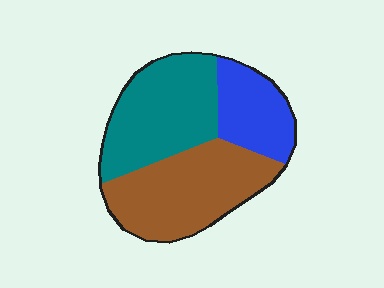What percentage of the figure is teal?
Teal covers 38% of the figure.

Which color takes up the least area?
Blue, at roughly 20%.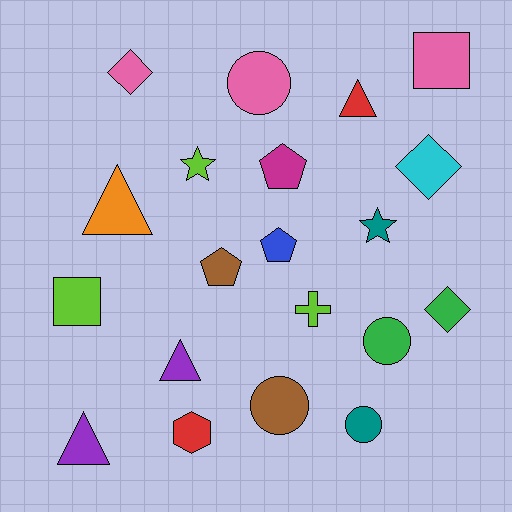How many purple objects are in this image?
There are 2 purple objects.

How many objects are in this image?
There are 20 objects.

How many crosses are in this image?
There is 1 cross.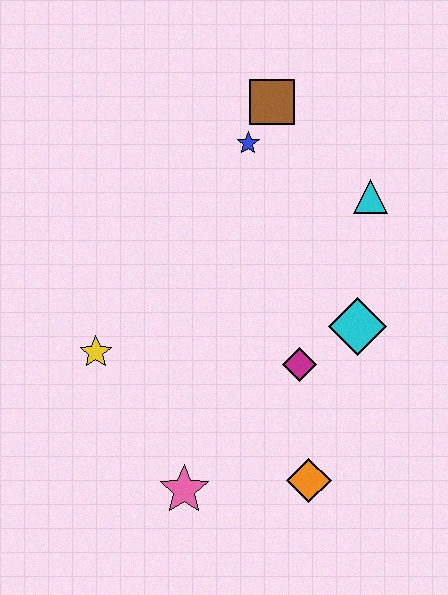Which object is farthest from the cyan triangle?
The pink star is farthest from the cyan triangle.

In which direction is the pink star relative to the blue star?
The pink star is below the blue star.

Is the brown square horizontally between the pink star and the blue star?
No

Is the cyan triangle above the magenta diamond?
Yes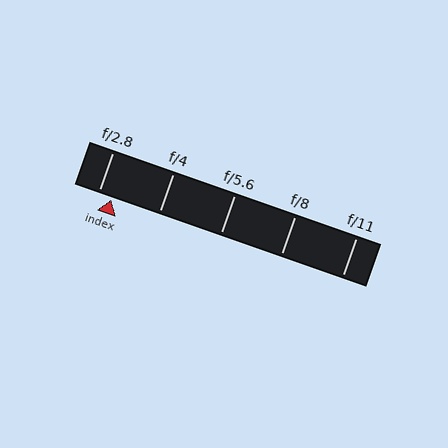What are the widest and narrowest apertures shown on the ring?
The widest aperture shown is f/2.8 and the narrowest is f/11.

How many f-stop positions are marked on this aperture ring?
There are 5 f-stop positions marked.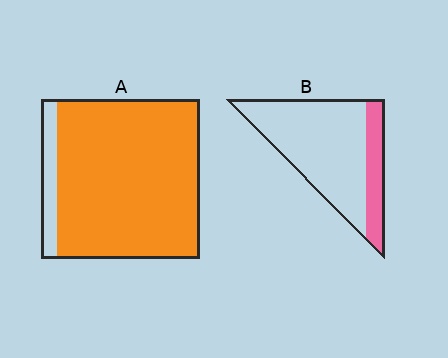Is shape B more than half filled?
No.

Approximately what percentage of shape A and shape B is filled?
A is approximately 90% and B is approximately 20%.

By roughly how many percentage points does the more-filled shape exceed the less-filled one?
By roughly 70 percentage points (A over B).